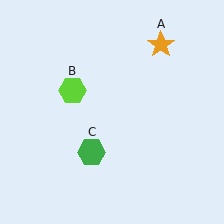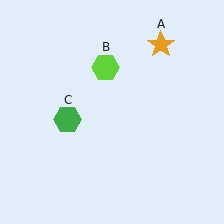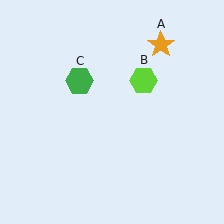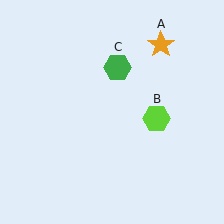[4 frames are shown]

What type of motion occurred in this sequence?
The lime hexagon (object B), green hexagon (object C) rotated clockwise around the center of the scene.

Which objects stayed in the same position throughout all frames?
Orange star (object A) remained stationary.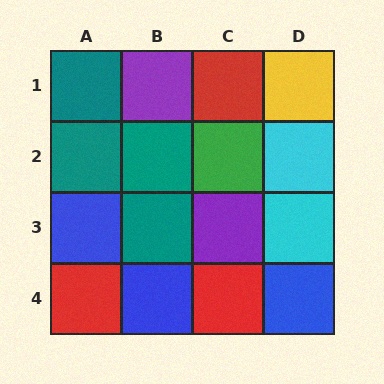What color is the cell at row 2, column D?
Cyan.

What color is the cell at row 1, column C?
Red.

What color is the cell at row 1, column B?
Purple.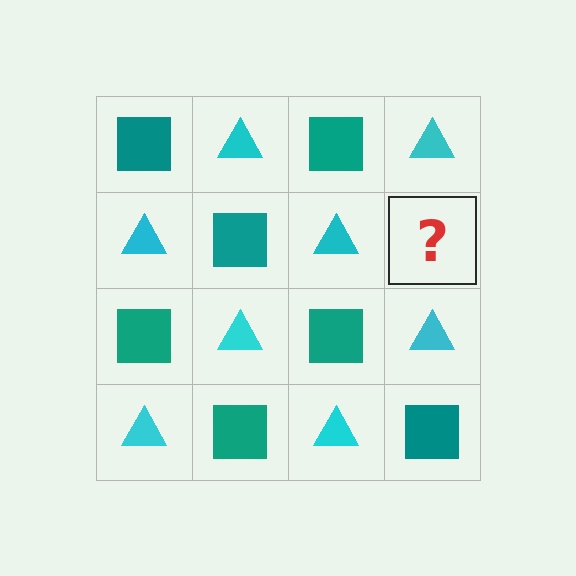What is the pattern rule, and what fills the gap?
The rule is that it alternates teal square and cyan triangle in a checkerboard pattern. The gap should be filled with a teal square.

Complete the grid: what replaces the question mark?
The question mark should be replaced with a teal square.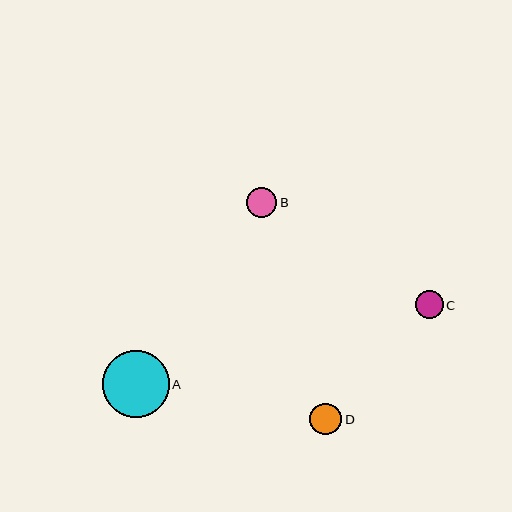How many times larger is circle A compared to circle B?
Circle A is approximately 2.2 times the size of circle B.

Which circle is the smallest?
Circle C is the smallest with a size of approximately 28 pixels.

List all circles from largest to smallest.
From largest to smallest: A, D, B, C.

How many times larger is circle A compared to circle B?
Circle A is approximately 2.2 times the size of circle B.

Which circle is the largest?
Circle A is the largest with a size of approximately 67 pixels.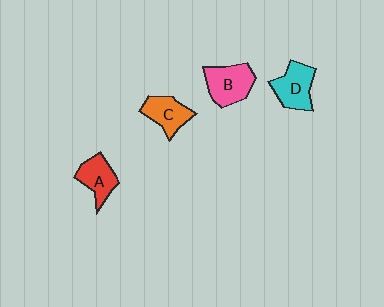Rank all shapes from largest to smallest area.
From largest to smallest: B (pink), D (cyan), C (orange), A (red).